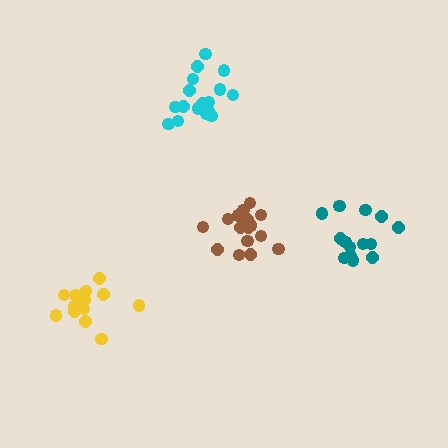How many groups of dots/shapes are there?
There are 4 groups.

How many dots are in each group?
Group 1: 17 dots, Group 2: 17 dots, Group 3: 15 dots, Group 4: 14 dots (63 total).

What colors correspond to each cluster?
The clusters are colored: cyan, brown, yellow, teal.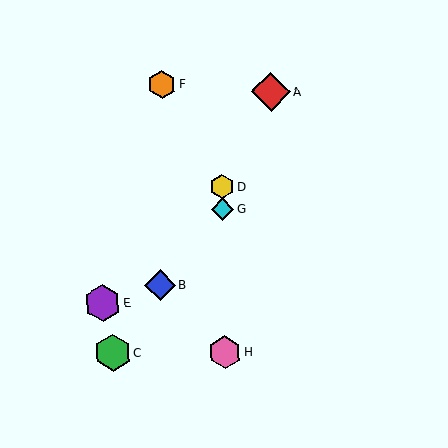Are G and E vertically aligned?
No, G is at x≈222 and E is at x≈103.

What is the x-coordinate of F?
Object F is at x≈162.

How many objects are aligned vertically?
3 objects (D, G, H) are aligned vertically.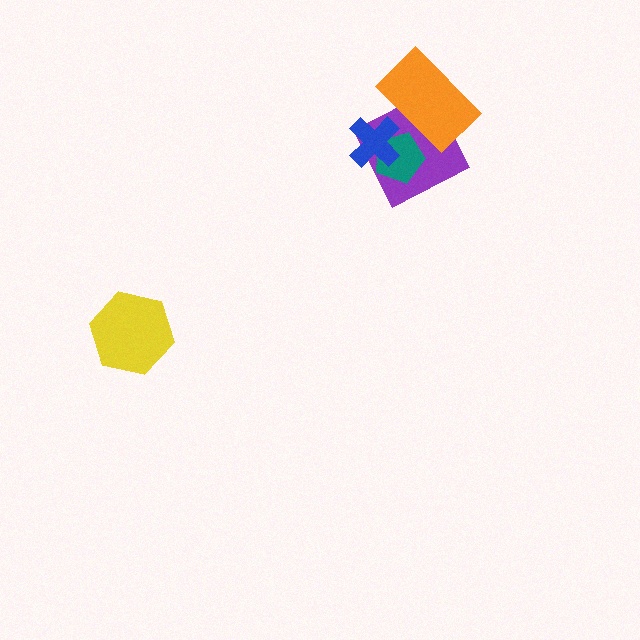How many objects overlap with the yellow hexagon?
0 objects overlap with the yellow hexagon.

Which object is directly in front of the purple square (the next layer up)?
The teal pentagon is directly in front of the purple square.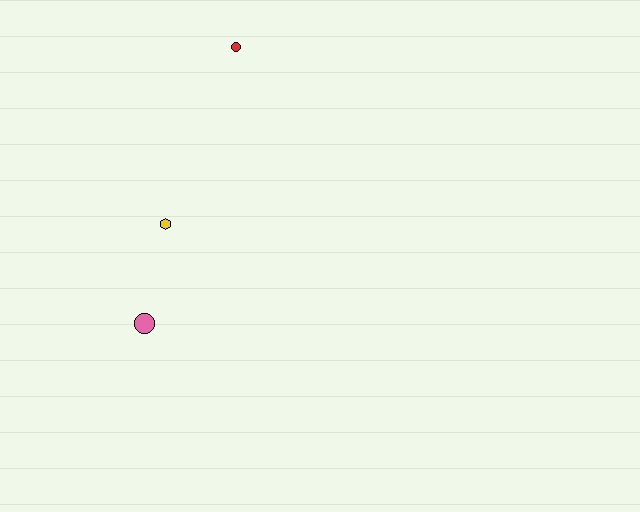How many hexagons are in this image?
There is 1 hexagon.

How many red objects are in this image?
There is 1 red object.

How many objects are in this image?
There are 3 objects.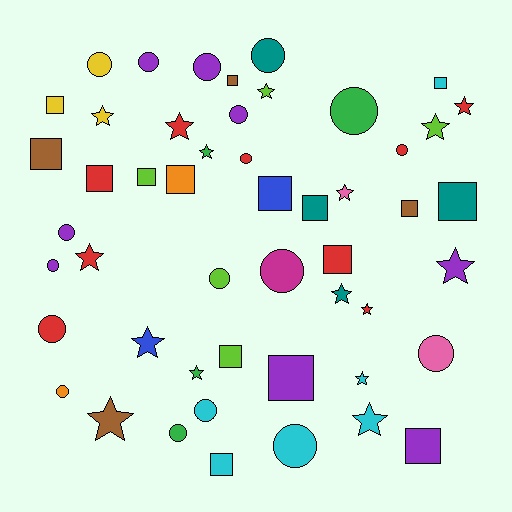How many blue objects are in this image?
There are 2 blue objects.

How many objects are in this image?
There are 50 objects.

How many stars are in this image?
There are 16 stars.